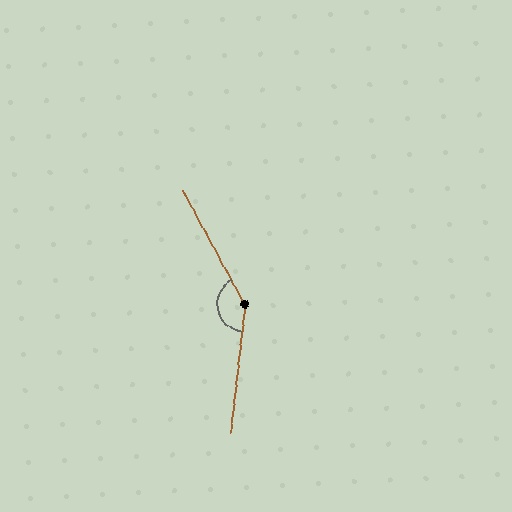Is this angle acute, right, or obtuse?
It is obtuse.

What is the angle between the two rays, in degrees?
Approximately 145 degrees.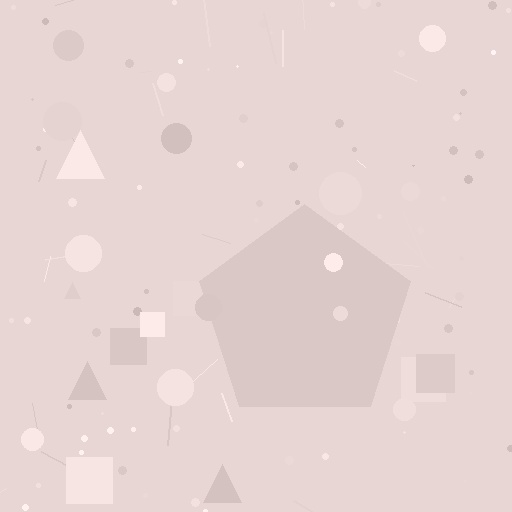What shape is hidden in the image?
A pentagon is hidden in the image.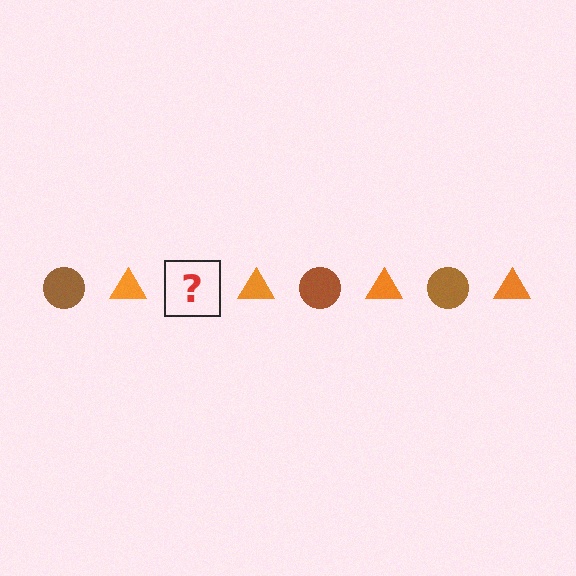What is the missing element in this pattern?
The missing element is a brown circle.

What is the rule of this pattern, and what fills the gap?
The rule is that the pattern alternates between brown circle and orange triangle. The gap should be filled with a brown circle.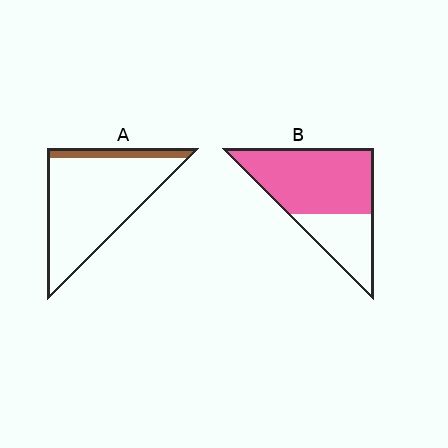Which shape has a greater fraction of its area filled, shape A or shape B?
Shape B.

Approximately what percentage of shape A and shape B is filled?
A is approximately 15% and B is approximately 70%.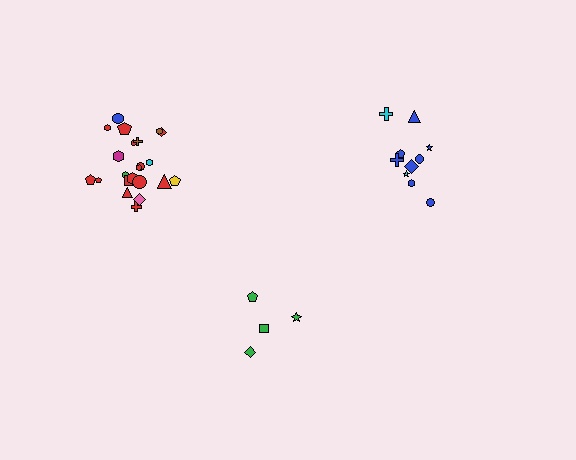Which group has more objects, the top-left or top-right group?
The top-left group.